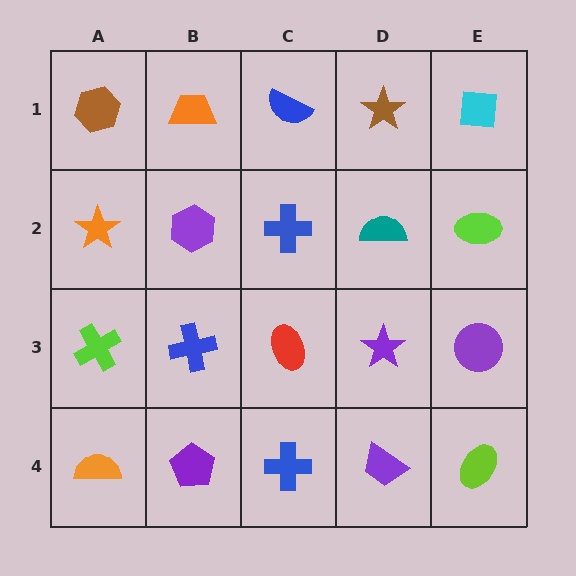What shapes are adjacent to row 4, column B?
A blue cross (row 3, column B), an orange semicircle (row 4, column A), a blue cross (row 4, column C).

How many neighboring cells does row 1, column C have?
3.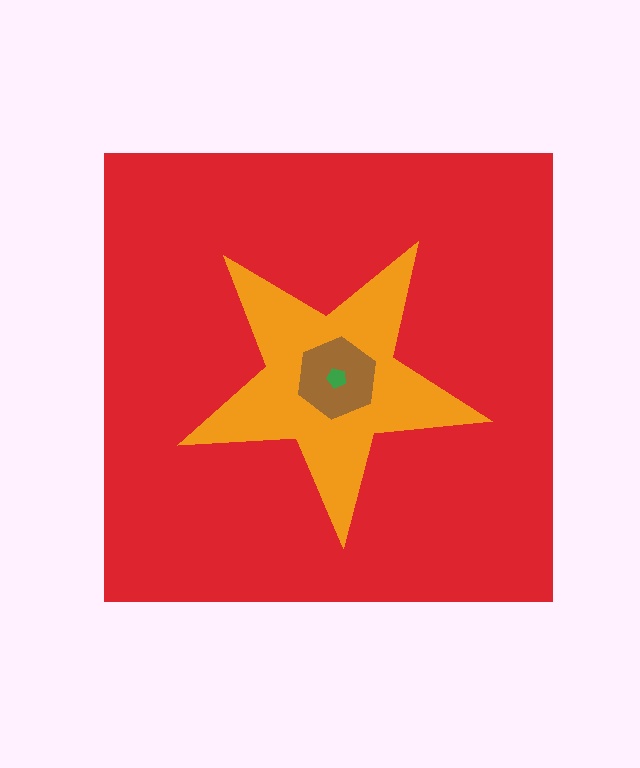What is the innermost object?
The green pentagon.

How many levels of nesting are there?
4.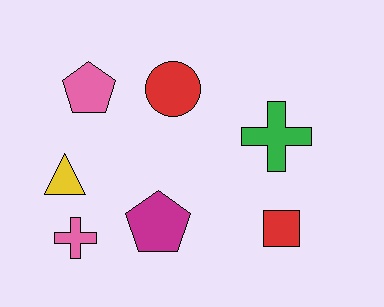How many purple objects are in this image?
There are no purple objects.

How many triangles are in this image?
There is 1 triangle.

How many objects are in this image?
There are 7 objects.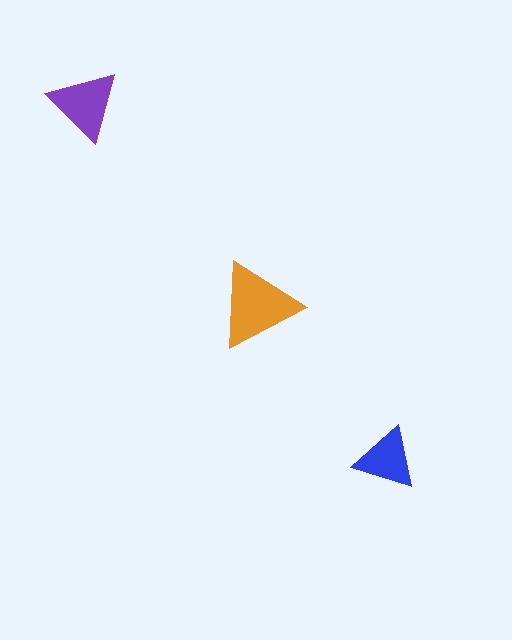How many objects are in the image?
There are 3 objects in the image.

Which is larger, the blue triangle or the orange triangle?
The orange one.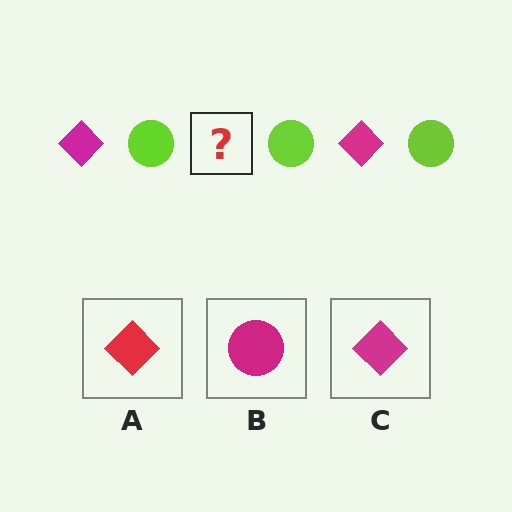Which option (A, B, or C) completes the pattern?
C.